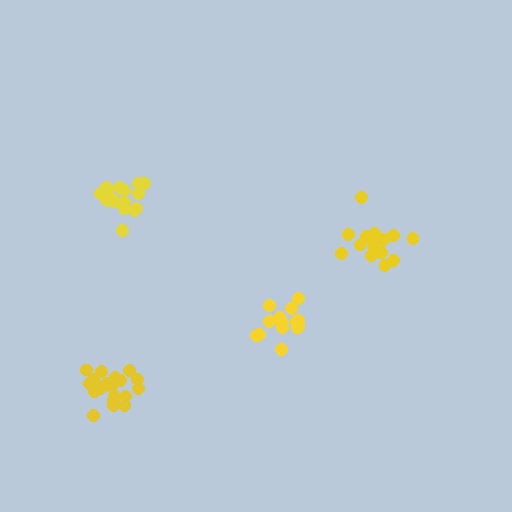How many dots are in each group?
Group 1: 14 dots, Group 2: 17 dots, Group 3: 14 dots, Group 4: 19 dots (64 total).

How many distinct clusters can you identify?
There are 4 distinct clusters.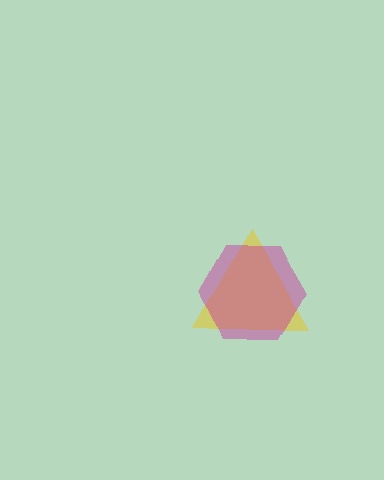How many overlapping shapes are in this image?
There are 2 overlapping shapes in the image.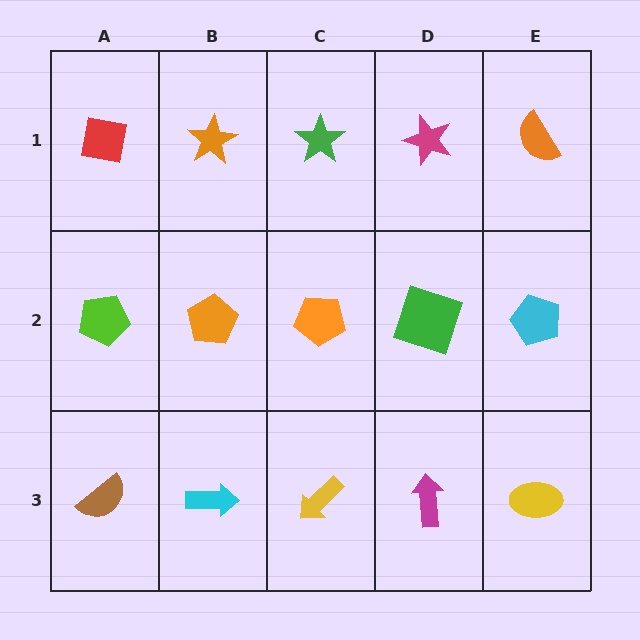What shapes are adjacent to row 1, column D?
A green square (row 2, column D), a green star (row 1, column C), an orange semicircle (row 1, column E).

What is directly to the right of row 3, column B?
A yellow arrow.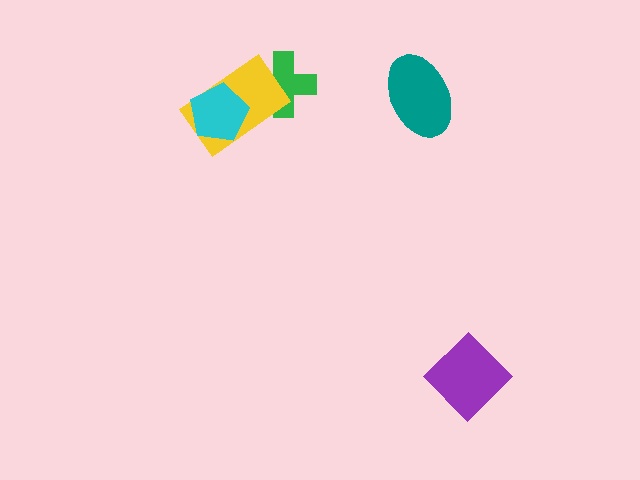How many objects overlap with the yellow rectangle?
2 objects overlap with the yellow rectangle.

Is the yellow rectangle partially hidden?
Yes, it is partially covered by another shape.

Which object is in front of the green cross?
The yellow rectangle is in front of the green cross.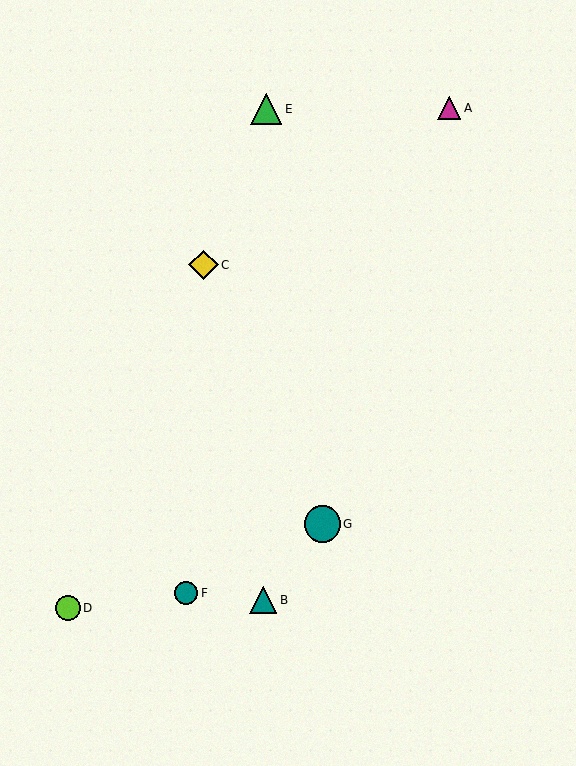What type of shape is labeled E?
Shape E is a green triangle.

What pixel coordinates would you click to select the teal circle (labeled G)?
Click at (322, 524) to select the teal circle G.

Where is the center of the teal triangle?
The center of the teal triangle is at (263, 600).